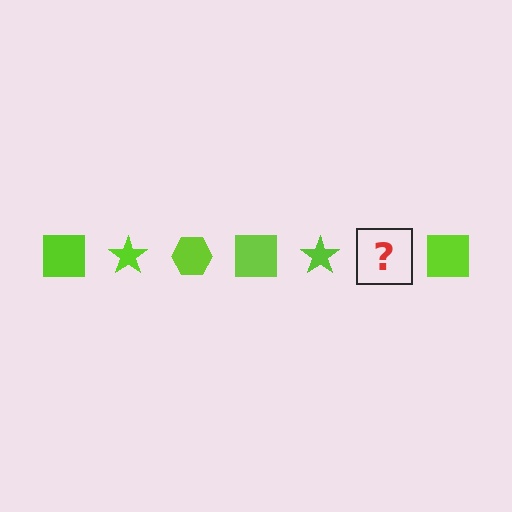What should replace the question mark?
The question mark should be replaced with a lime hexagon.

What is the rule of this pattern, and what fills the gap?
The rule is that the pattern cycles through square, star, hexagon shapes in lime. The gap should be filled with a lime hexagon.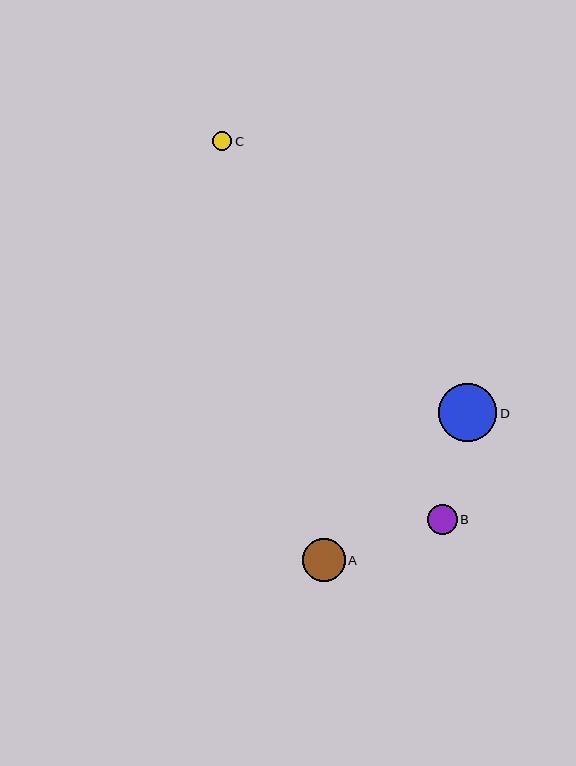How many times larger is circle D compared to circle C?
Circle D is approximately 3.1 times the size of circle C.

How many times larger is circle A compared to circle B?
Circle A is approximately 1.4 times the size of circle B.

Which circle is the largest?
Circle D is the largest with a size of approximately 58 pixels.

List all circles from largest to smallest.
From largest to smallest: D, A, B, C.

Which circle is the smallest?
Circle C is the smallest with a size of approximately 19 pixels.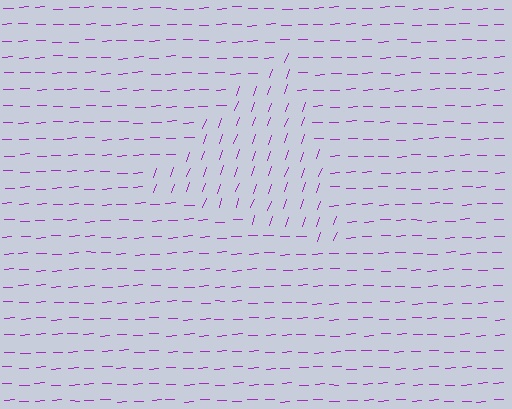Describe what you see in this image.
The image is filled with small purple line segments. A triangle region in the image has lines oriented differently from the surrounding lines, creating a visible texture boundary.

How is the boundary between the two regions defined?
The boundary is defined purely by a change in line orientation (approximately 67 degrees difference). All lines are the same color and thickness.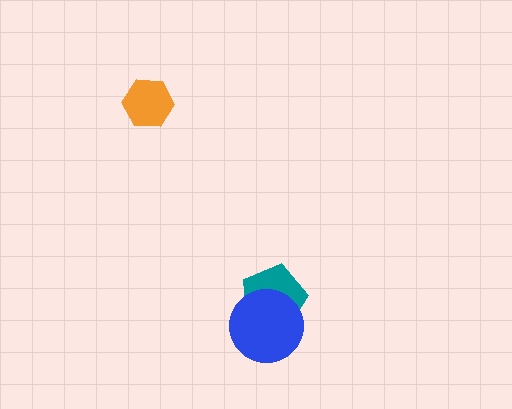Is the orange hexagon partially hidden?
No, no other shape covers it.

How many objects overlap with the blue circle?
1 object overlaps with the blue circle.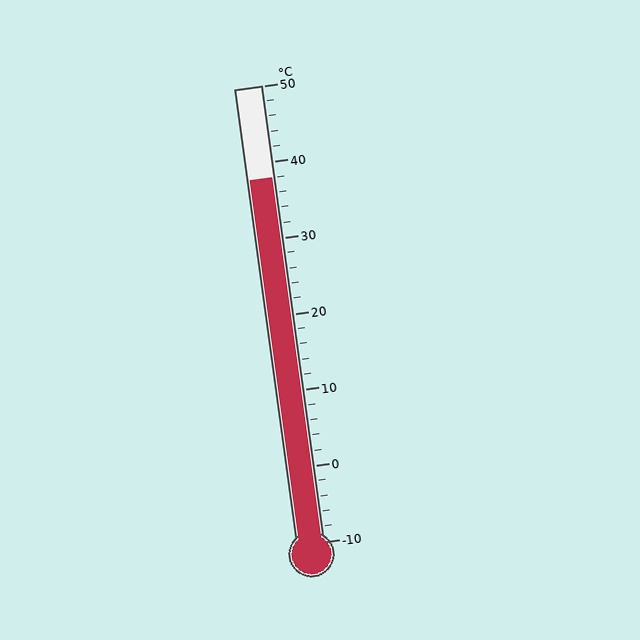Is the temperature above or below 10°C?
The temperature is above 10°C.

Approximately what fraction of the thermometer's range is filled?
The thermometer is filled to approximately 80% of its range.